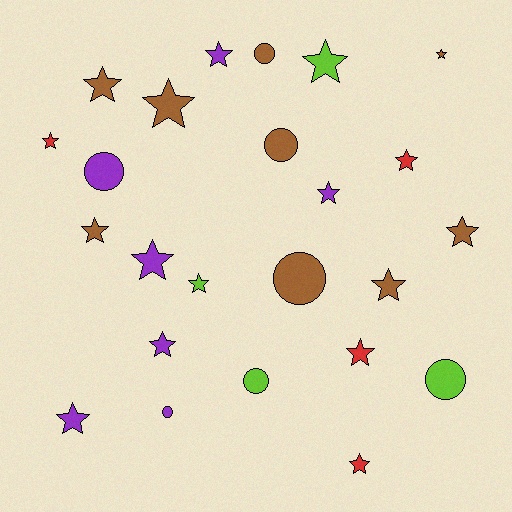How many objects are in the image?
There are 24 objects.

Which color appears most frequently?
Brown, with 9 objects.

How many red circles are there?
There are no red circles.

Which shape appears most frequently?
Star, with 17 objects.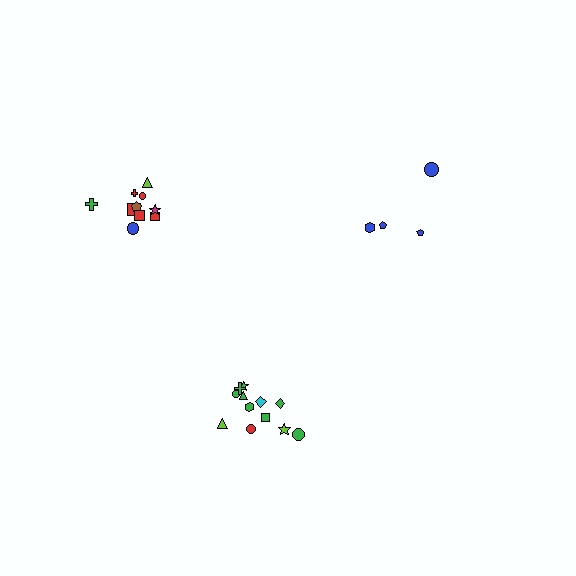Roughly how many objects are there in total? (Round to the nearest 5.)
Roughly 25 objects in total.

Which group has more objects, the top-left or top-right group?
The top-left group.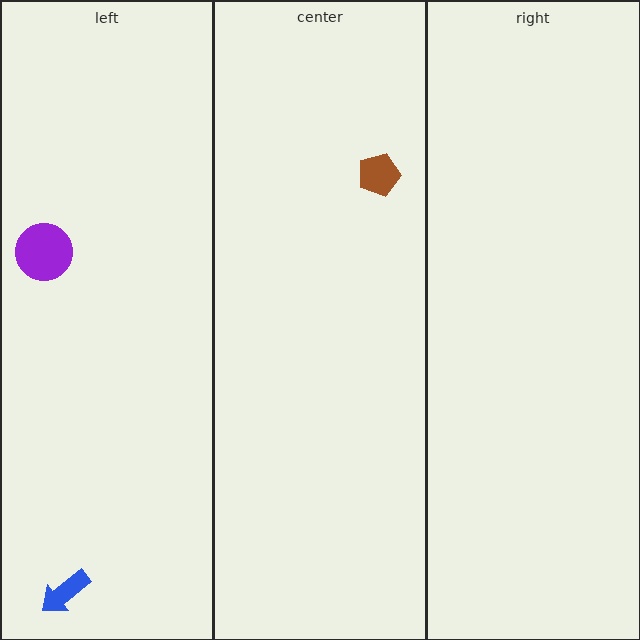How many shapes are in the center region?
1.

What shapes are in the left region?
The purple circle, the blue arrow.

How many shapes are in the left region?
2.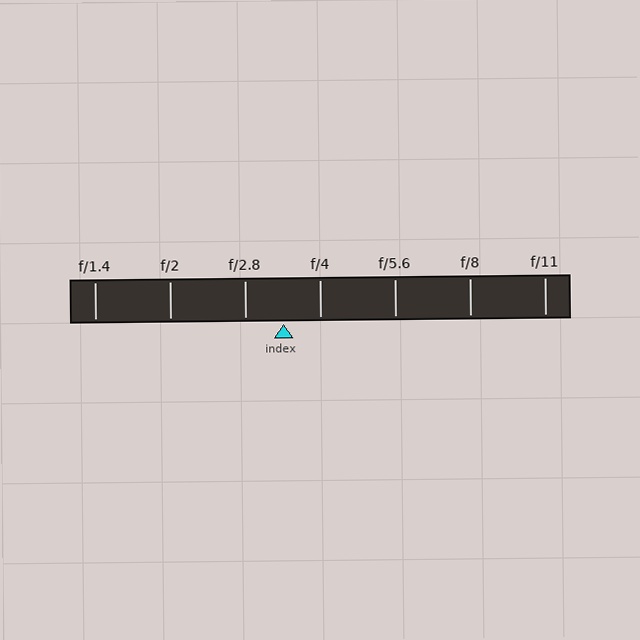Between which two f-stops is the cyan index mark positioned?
The index mark is between f/2.8 and f/4.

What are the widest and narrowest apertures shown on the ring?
The widest aperture shown is f/1.4 and the narrowest is f/11.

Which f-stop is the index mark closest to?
The index mark is closest to f/4.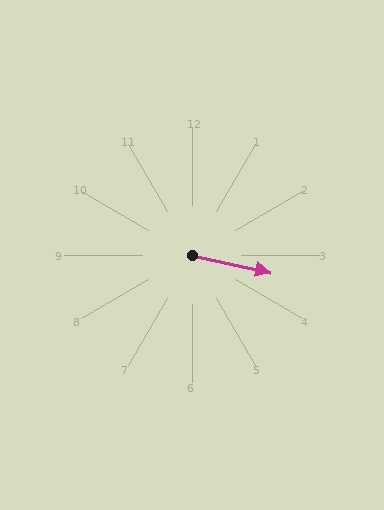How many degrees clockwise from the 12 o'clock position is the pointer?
Approximately 102 degrees.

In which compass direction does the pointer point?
East.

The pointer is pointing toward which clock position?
Roughly 3 o'clock.